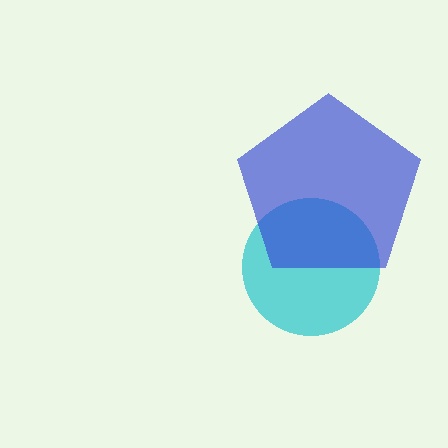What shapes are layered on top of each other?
The layered shapes are: a cyan circle, a blue pentagon.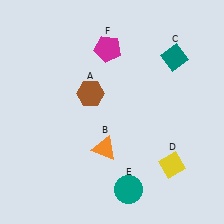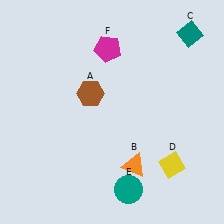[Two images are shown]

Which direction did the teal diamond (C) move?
The teal diamond (C) moved up.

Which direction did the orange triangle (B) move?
The orange triangle (B) moved right.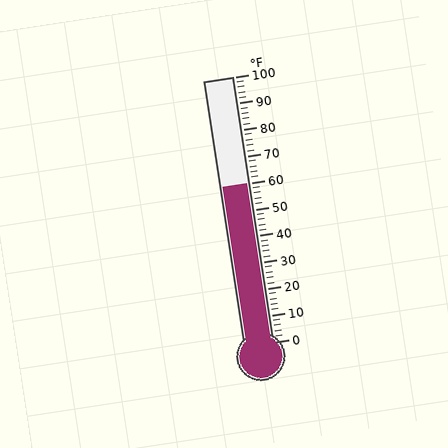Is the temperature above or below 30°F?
The temperature is above 30°F.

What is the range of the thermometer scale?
The thermometer scale ranges from 0°F to 100°F.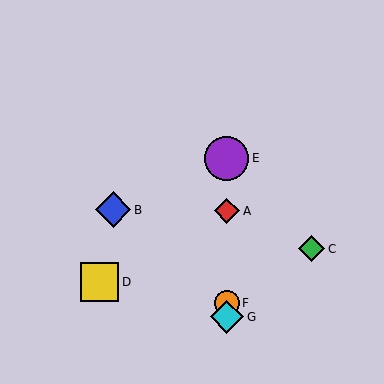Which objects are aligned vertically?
Objects A, E, F, G are aligned vertically.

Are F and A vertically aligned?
Yes, both are at x≈227.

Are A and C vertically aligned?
No, A is at x≈227 and C is at x≈312.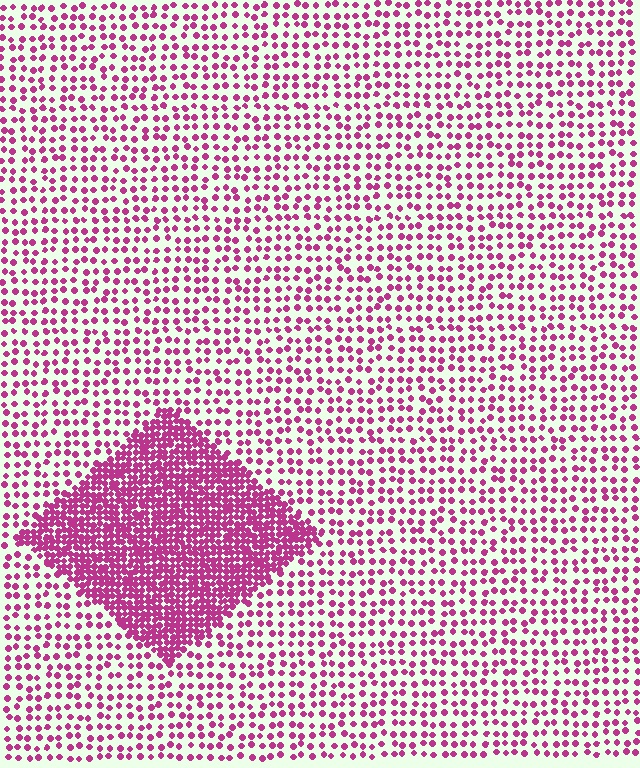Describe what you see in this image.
The image contains small magenta elements arranged at two different densities. A diamond-shaped region is visible where the elements are more densely packed than the surrounding area.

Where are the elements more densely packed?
The elements are more densely packed inside the diamond boundary.